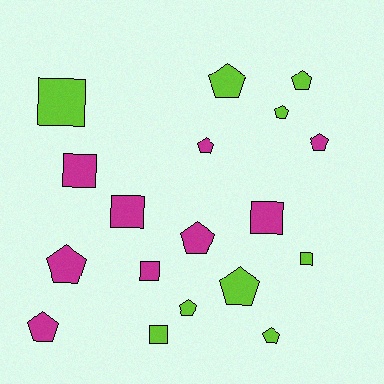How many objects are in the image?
There are 18 objects.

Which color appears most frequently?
Magenta, with 9 objects.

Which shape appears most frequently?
Pentagon, with 11 objects.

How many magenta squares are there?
There are 4 magenta squares.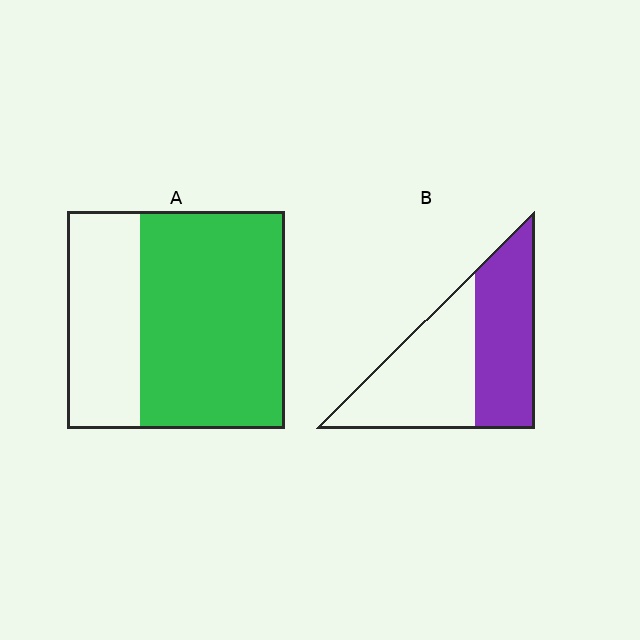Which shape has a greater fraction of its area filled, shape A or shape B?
Shape A.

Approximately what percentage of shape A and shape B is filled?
A is approximately 65% and B is approximately 45%.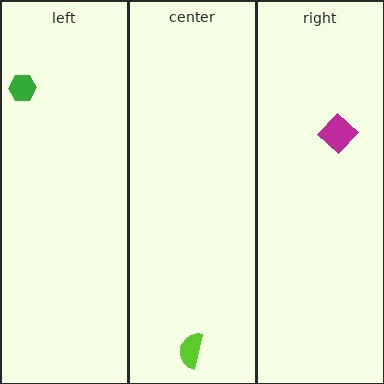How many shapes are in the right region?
1.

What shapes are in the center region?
The lime semicircle.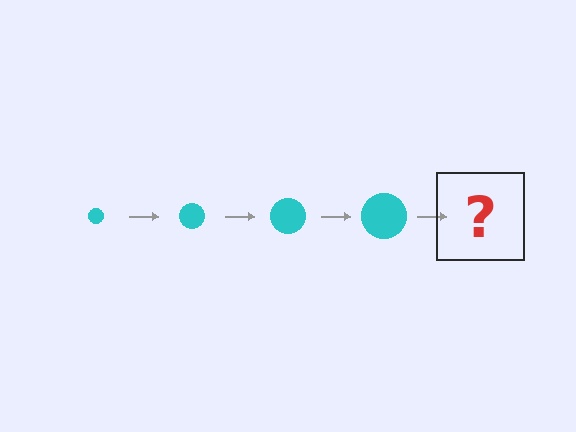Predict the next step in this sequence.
The next step is a cyan circle, larger than the previous one.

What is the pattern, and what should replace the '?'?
The pattern is that the circle gets progressively larger each step. The '?' should be a cyan circle, larger than the previous one.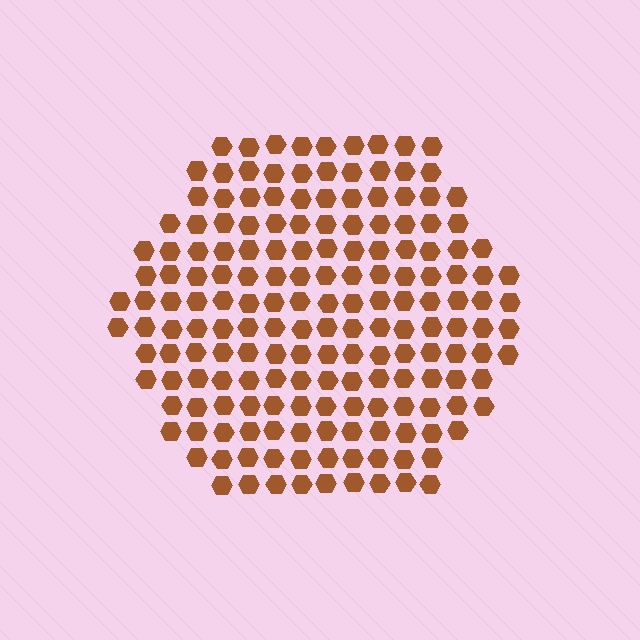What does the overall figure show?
The overall figure shows a hexagon.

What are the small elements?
The small elements are hexagons.